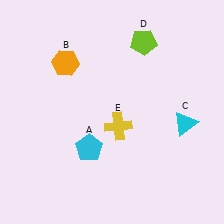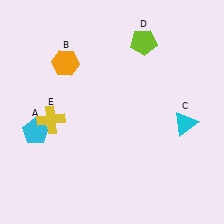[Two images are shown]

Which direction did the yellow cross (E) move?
The yellow cross (E) moved left.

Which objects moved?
The objects that moved are: the cyan pentagon (A), the yellow cross (E).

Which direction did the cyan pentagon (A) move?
The cyan pentagon (A) moved left.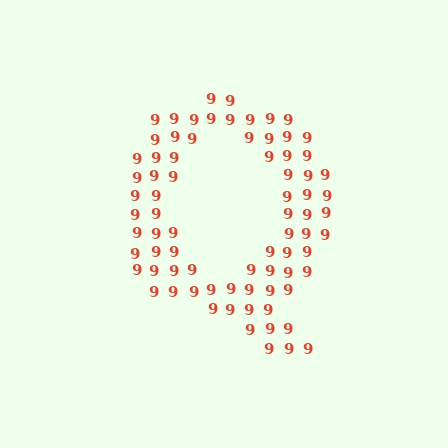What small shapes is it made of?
It is made of small digit 9's.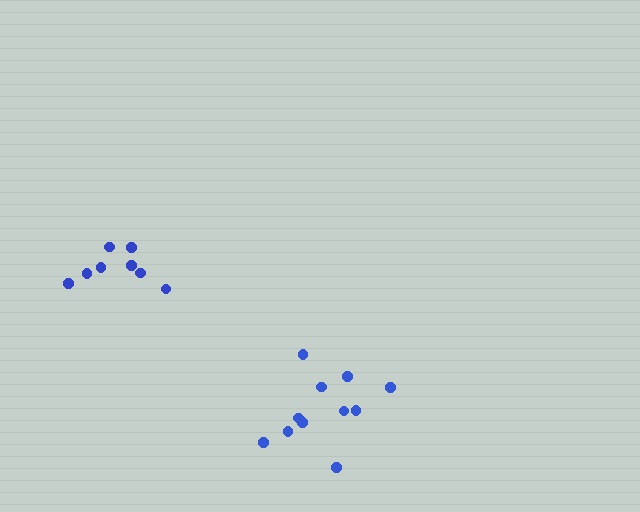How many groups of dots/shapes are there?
There are 2 groups.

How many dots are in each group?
Group 1: 11 dots, Group 2: 8 dots (19 total).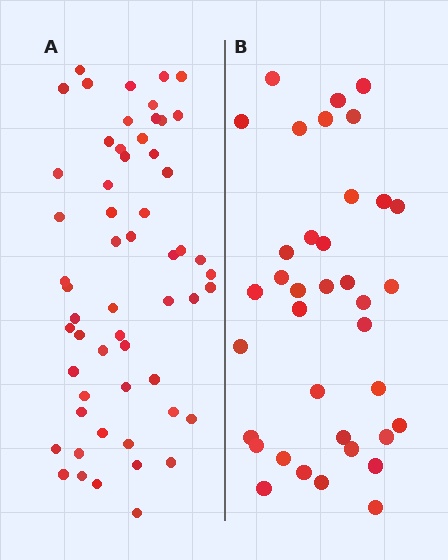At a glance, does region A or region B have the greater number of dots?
Region A (the left region) has more dots.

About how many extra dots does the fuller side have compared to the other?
Region A has approximately 20 more dots than region B.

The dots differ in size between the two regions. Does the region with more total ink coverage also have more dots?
No. Region B has more total ink coverage because its dots are larger, but region A actually contains more individual dots. Total area can be misleading — the number of items is what matters here.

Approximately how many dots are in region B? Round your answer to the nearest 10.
About 40 dots. (The exact count is 37, which rounds to 40.)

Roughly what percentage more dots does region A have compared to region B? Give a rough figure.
About 55% more.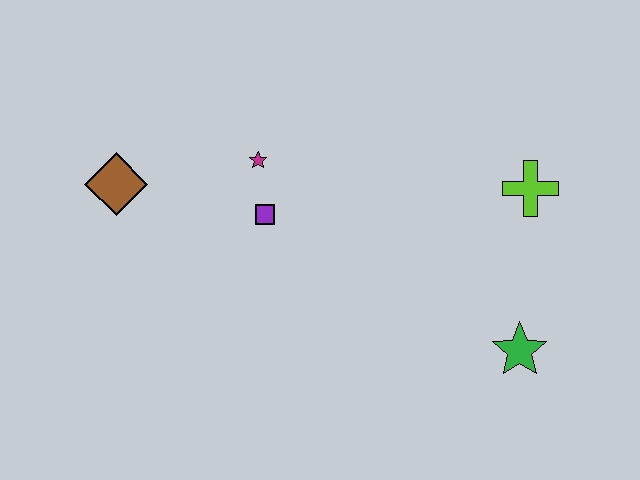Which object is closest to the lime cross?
The green star is closest to the lime cross.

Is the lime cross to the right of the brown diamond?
Yes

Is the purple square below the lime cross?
Yes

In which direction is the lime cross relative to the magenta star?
The lime cross is to the right of the magenta star.